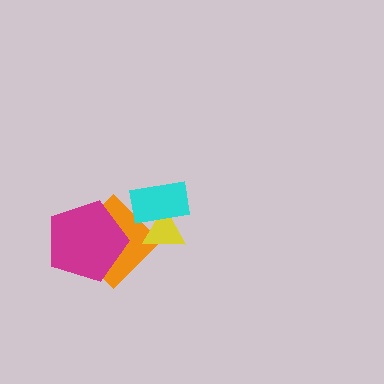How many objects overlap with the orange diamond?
3 objects overlap with the orange diamond.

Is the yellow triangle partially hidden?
Yes, it is partially covered by another shape.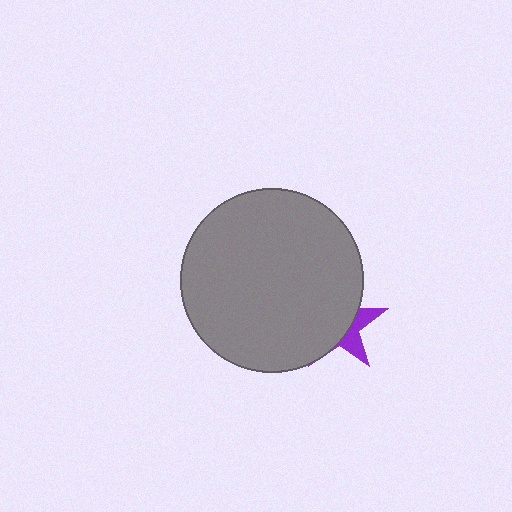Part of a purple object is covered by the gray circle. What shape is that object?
It is a star.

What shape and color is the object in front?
The object in front is a gray circle.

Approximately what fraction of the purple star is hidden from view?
Roughly 69% of the purple star is hidden behind the gray circle.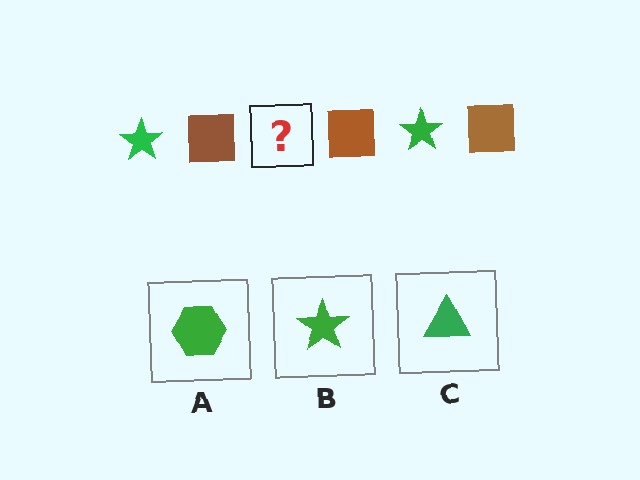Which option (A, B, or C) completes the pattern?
B.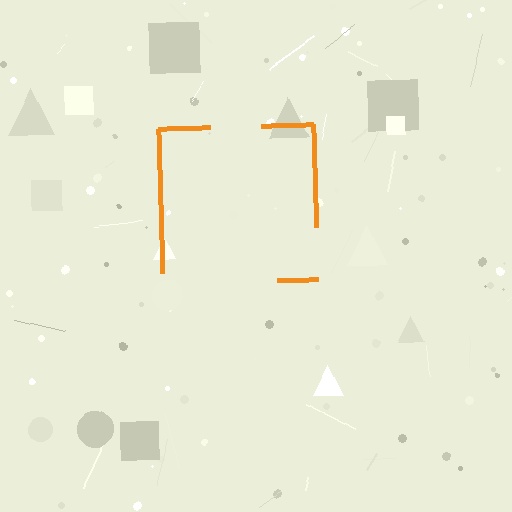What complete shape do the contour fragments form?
The contour fragments form a square.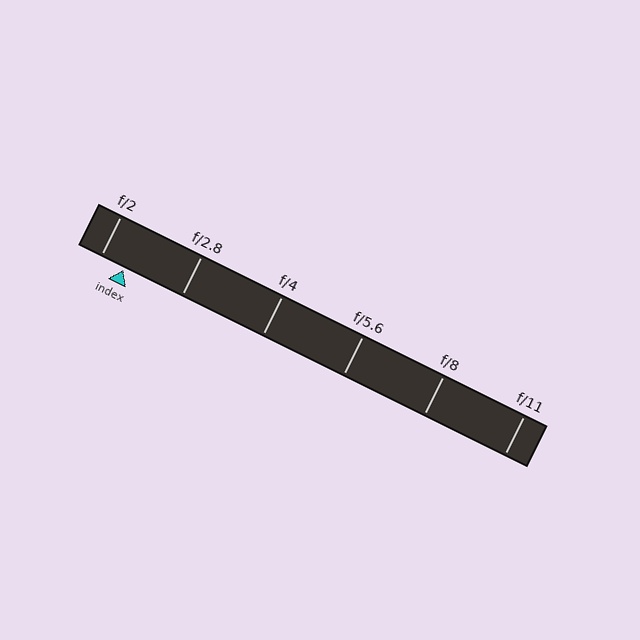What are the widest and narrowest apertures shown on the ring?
The widest aperture shown is f/2 and the narrowest is f/11.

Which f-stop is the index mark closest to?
The index mark is closest to f/2.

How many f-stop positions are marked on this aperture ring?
There are 6 f-stop positions marked.